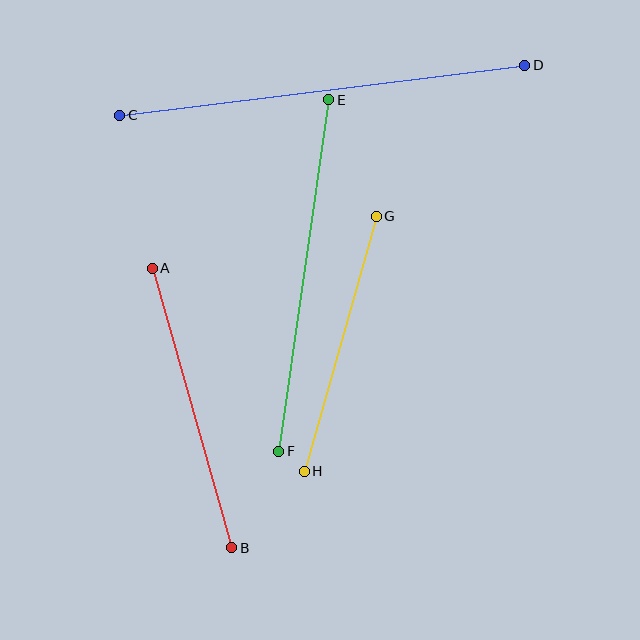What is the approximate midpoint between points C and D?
The midpoint is at approximately (322, 90) pixels.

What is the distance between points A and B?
The distance is approximately 291 pixels.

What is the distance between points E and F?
The distance is approximately 355 pixels.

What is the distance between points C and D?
The distance is approximately 408 pixels.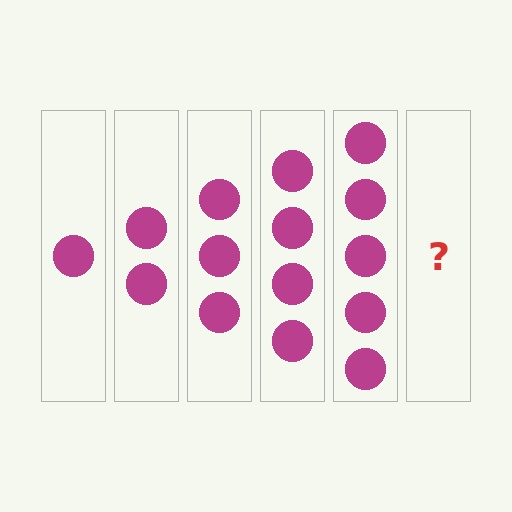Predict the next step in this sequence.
The next step is 6 circles.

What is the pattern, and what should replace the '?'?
The pattern is that each step adds one more circle. The '?' should be 6 circles.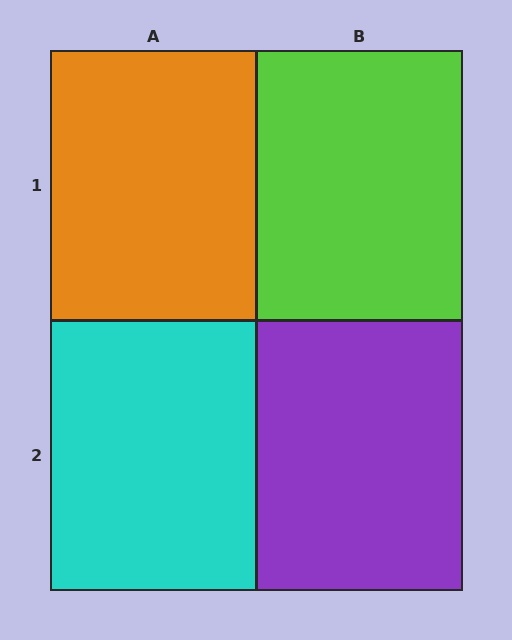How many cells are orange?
1 cell is orange.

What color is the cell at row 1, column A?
Orange.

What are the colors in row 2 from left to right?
Cyan, purple.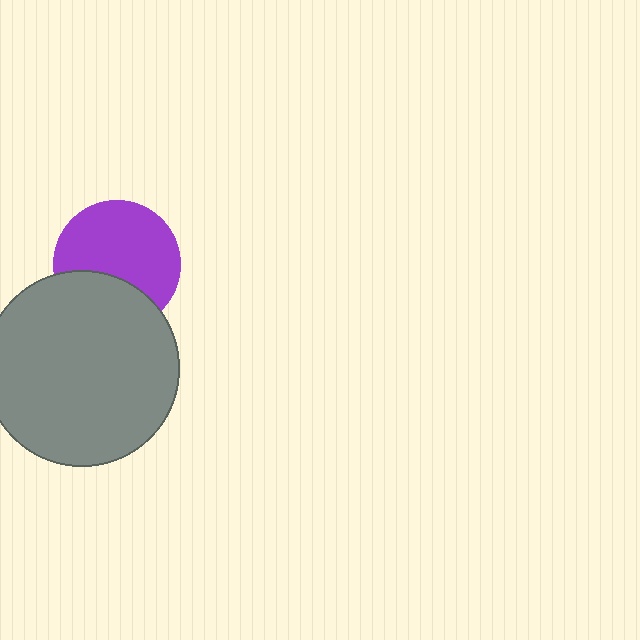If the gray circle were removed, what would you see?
You would see the complete purple circle.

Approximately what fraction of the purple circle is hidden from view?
Roughly 33% of the purple circle is hidden behind the gray circle.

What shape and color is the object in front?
The object in front is a gray circle.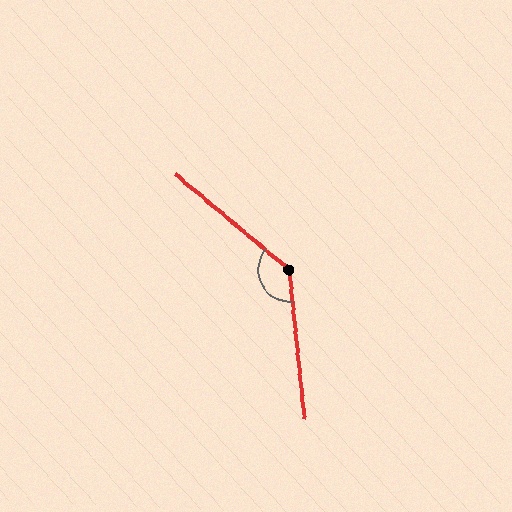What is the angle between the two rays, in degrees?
Approximately 135 degrees.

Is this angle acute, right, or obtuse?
It is obtuse.